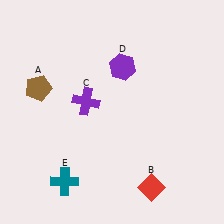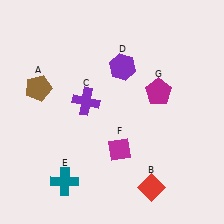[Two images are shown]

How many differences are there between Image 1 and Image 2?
There are 2 differences between the two images.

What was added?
A magenta diamond (F), a magenta pentagon (G) were added in Image 2.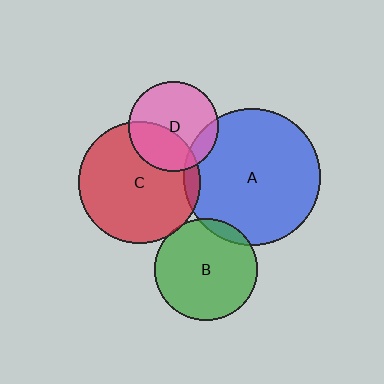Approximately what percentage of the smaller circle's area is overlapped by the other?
Approximately 15%.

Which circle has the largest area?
Circle A (blue).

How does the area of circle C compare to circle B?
Approximately 1.4 times.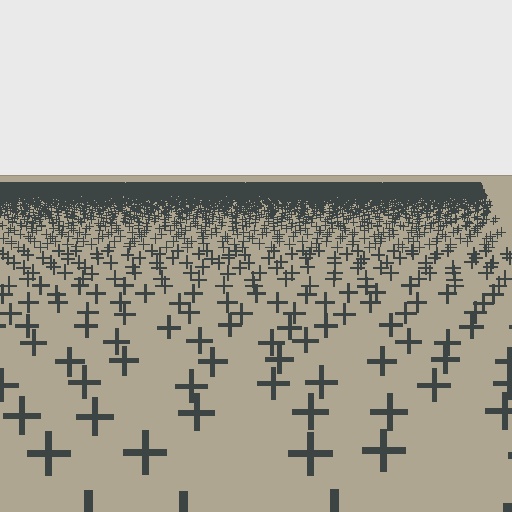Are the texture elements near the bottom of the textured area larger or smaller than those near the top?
Larger. Near the bottom, elements are closer to the viewer and appear at a bigger on-screen size.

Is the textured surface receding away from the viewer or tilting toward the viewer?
The surface is receding away from the viewer. Texture elements get smaller and denser toward the top.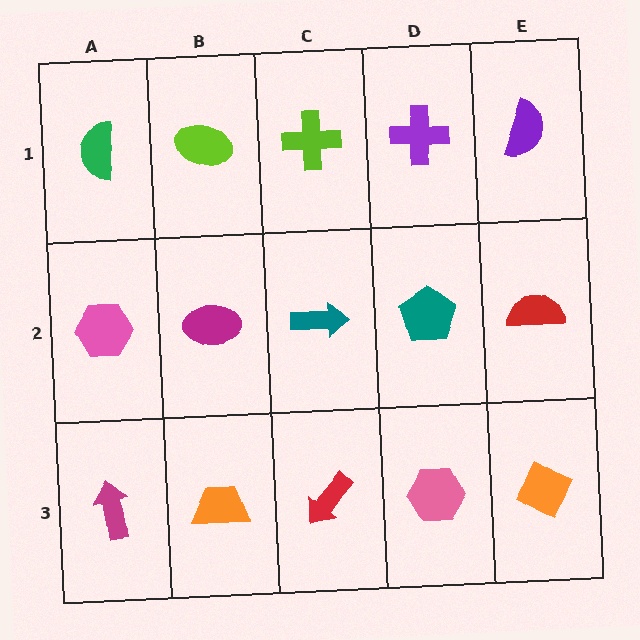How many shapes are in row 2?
5 shapes.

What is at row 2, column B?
A magenta ellipse.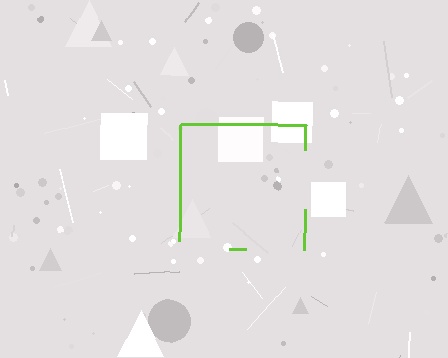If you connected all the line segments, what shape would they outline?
They would outline a square.